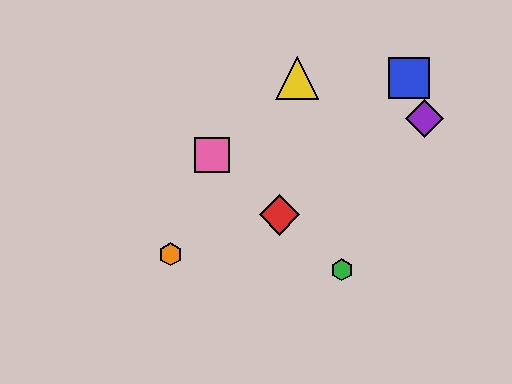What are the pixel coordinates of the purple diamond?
The purple diamond is at (425, 119).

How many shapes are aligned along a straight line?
4 shapes (the red diamond, the green hexagon, the cyan hexagon, the pink square) are aligned along a straight line.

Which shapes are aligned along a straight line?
The red diamond, the green hexagon, the cyan hexagon, the pink square are aligned along a straight line.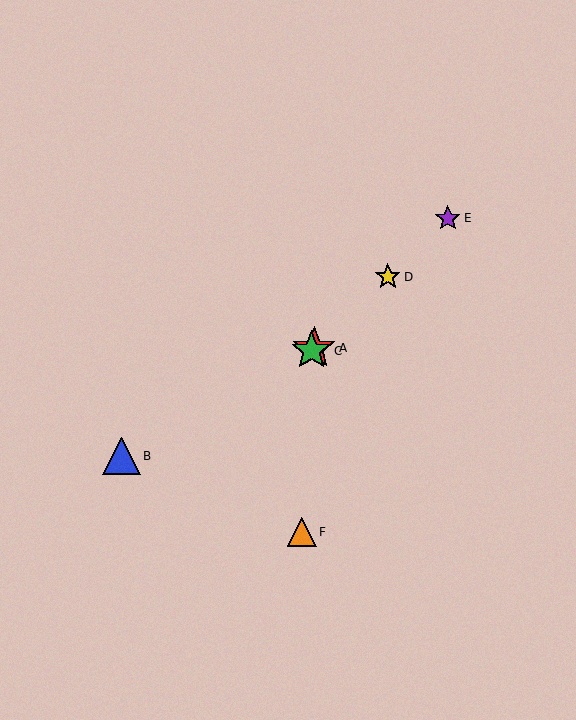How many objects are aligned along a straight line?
4 objects (A, C, D, E) are aligned along a straight line.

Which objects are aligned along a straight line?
Objects A, C, D, E are aligned along a straight line.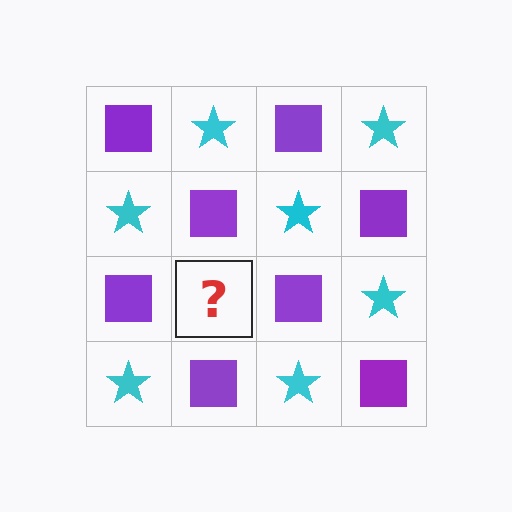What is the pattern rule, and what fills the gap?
The rule is that it alternates purple square and cyan star in a checkerboard pattern. The gap should be filled with a cyan star.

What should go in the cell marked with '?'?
The missing cell should contain a cyan star.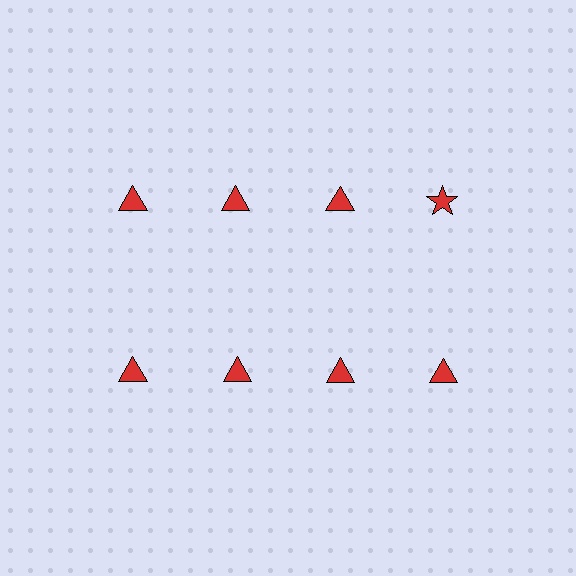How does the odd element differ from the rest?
It has a different shape: star instead of triangle.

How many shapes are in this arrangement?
There are 8 shapes arranged in a grid pattern.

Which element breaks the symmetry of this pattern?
The red star in the top row, second from right column breaks the symmetry. All other shapes are red triangles.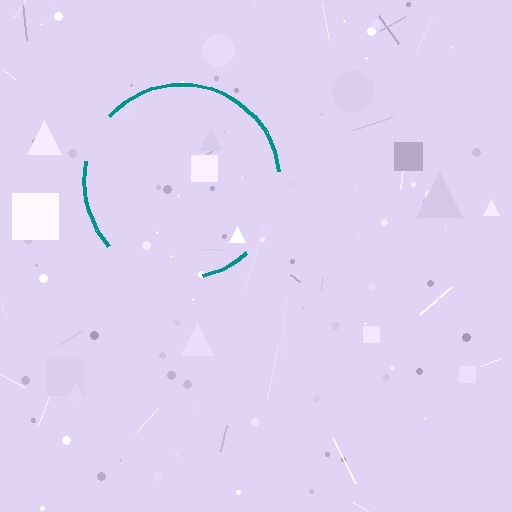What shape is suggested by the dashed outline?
The dashed outline suggests a circle.